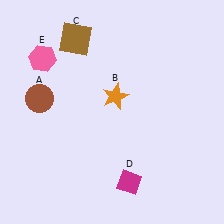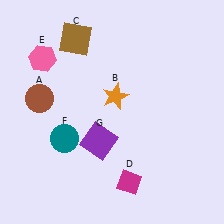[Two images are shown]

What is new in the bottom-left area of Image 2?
A teal circle (F) was added in the bottom-left area of Image 2.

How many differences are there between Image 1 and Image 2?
There are 2 differences between the two images.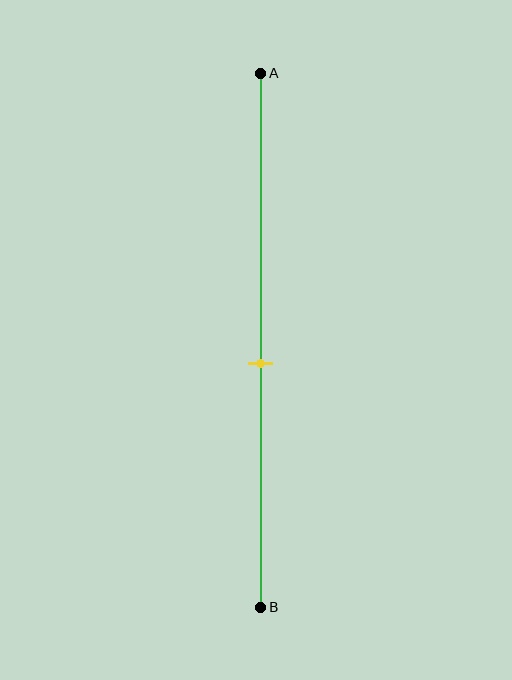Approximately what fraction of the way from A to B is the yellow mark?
The yellow mark is approximately 55% of the way from A to B.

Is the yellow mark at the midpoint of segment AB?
No, the mark is at about 55% from A, not at the 50% midpoint.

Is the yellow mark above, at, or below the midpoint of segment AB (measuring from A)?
The yellow mark is below the midpoint of segment AB.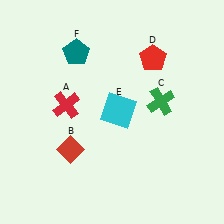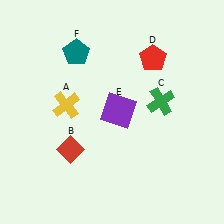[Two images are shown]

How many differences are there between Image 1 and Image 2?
There are 2 differences between the two images.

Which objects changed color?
A changed from red to yellow. E changed from cyan to purple.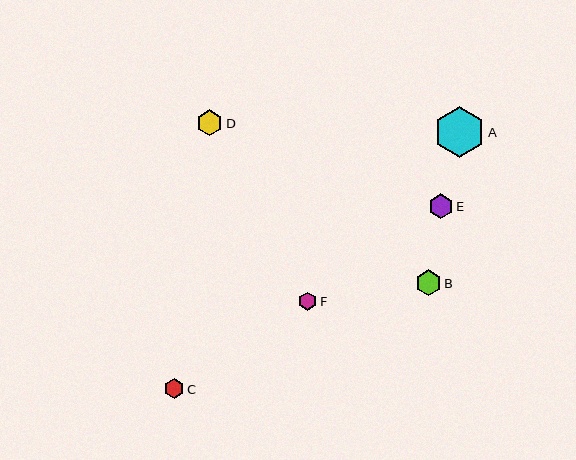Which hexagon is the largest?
Hexagon A is the largest with a size of approximately 50 pixels.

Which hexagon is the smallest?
Hexagon F is the smallest with a size of approximately 18 pixels.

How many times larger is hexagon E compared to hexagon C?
Hexagon E is approximately 1.3 times the size of hexagon C.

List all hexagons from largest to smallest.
From largest to smallest: A, D, B, E, C, F.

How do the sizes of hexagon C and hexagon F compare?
Hexagon C and hexagon F are approximately the same size.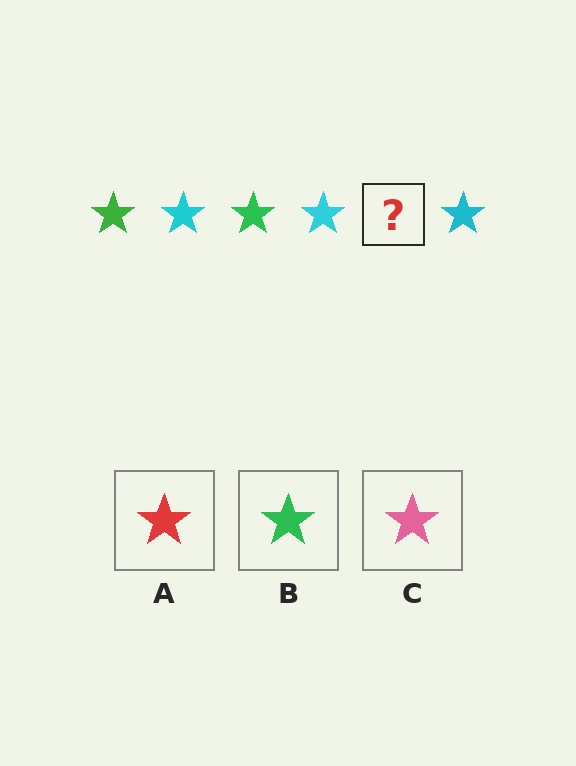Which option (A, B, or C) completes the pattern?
B.